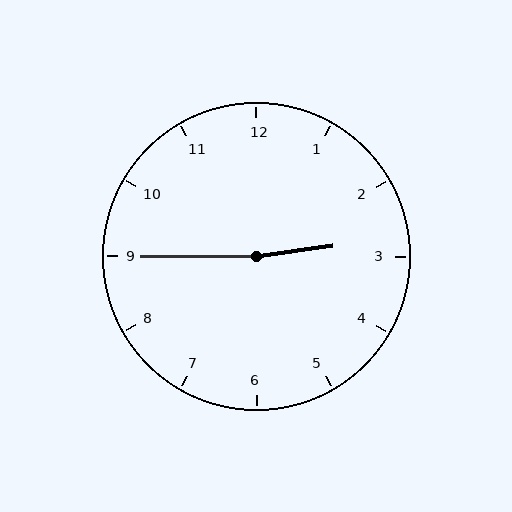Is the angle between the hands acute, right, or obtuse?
It is obtuse.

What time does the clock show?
2:45.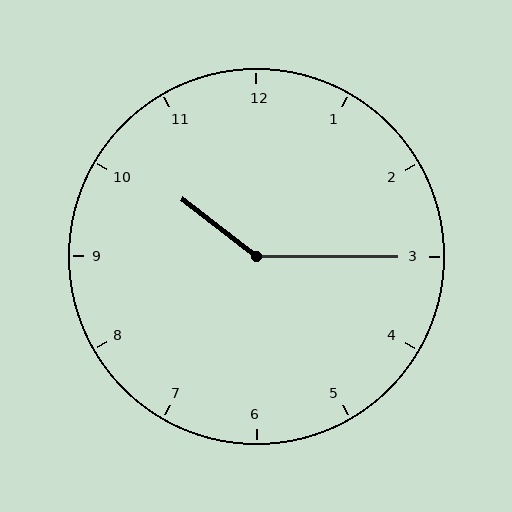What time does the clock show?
10:15.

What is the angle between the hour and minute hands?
Approximately 142 degrees.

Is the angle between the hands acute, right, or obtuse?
It is obtuse.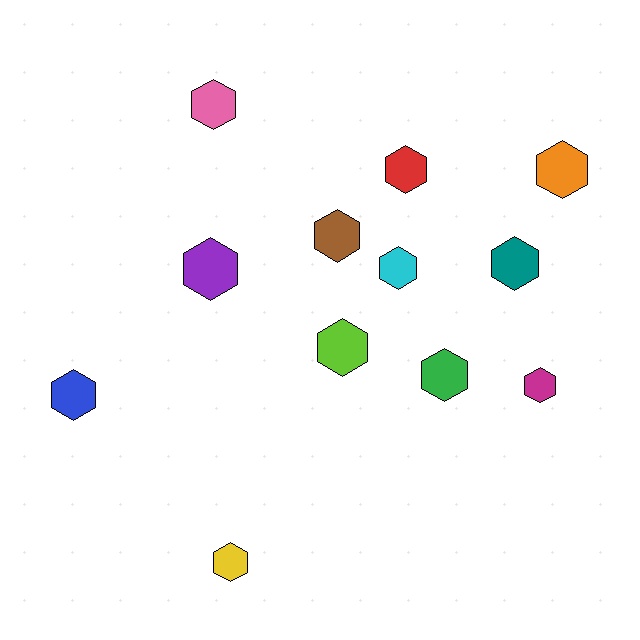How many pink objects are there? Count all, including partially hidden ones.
There is 1 pink object.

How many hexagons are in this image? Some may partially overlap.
There are 12 hexagons.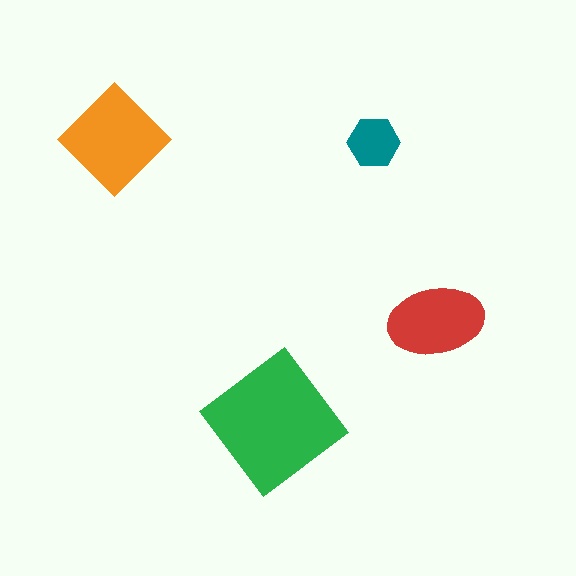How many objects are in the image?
There are 4 objects in the image.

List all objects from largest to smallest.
The green diamond, the orange diamond, the red ellipse, the teal hexagon.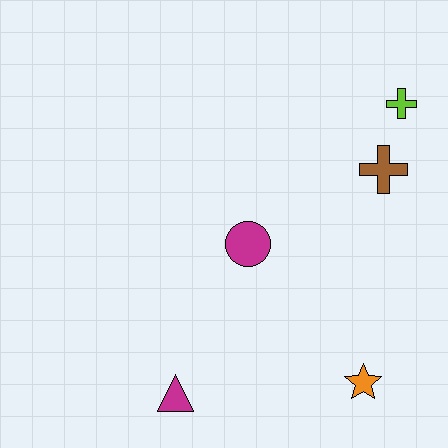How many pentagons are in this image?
There are no pentagons.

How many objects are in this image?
There are 5 objects.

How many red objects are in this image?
There are no red objects.